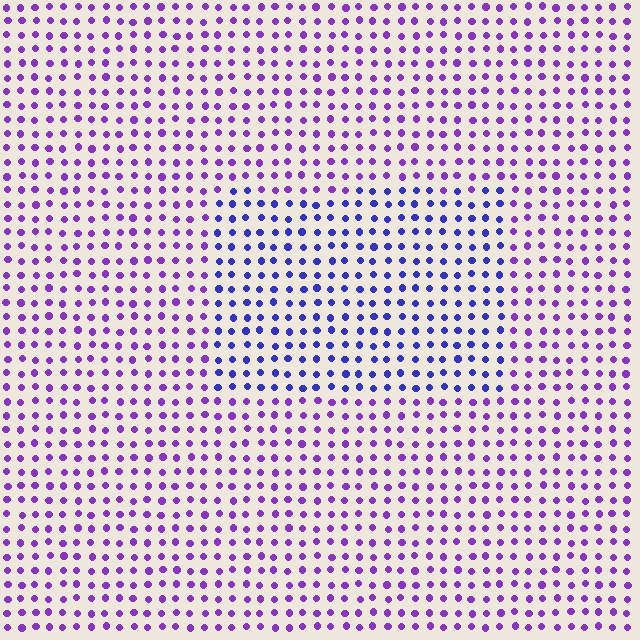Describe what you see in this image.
The image is filled with small purple elements in a uniform arrangement. A rectangle-shaped region is visible where the elements are tinted to a slightly different hue, forming a subtle color boundary.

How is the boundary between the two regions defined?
The boundary is defined purely by a slight shift in hue (about 36 degrees). Spacing, size, and orientation are identical on both sides.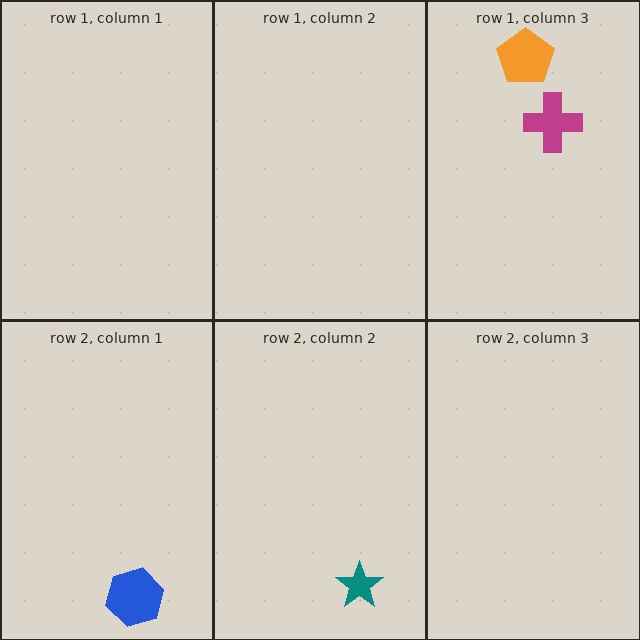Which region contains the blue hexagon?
The row 2, column 1 region.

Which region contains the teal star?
The row 2, column 2 region.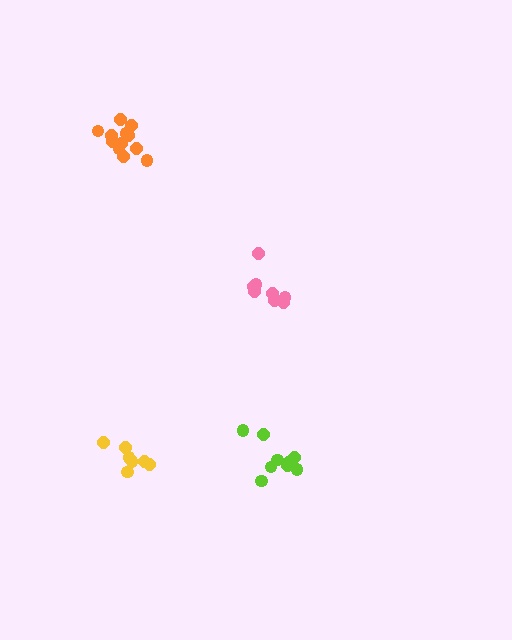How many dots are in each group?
Group 1: 12 dots, Group 2: 8 dots, Group 3: 7 dots, Group 4: 9 dots (36 total).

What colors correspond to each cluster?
The clusters are colored: orange, pink, yellow, lime.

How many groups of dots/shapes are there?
There are 4 groups.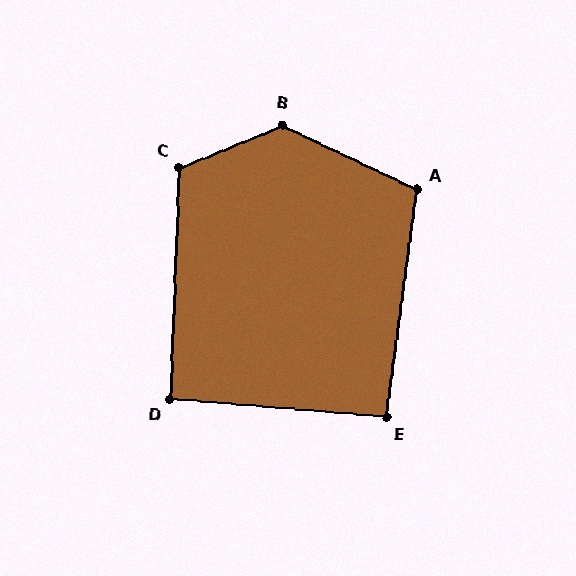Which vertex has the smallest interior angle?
D, at approximately 93 degrees.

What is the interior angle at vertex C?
Approximately 114 degrees (obtuse).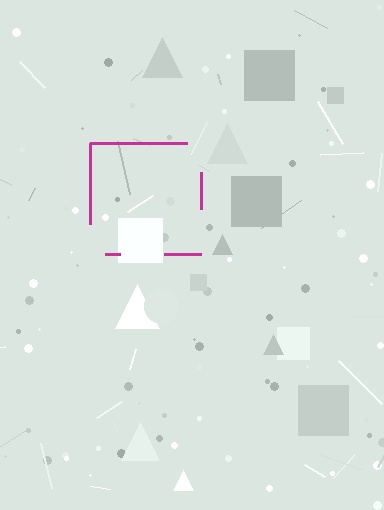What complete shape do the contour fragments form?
The contour fragments form a square.